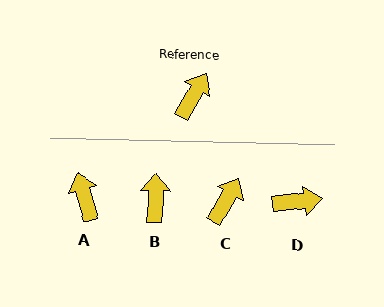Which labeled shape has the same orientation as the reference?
C.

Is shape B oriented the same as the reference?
No, it is off by about 29 degrees.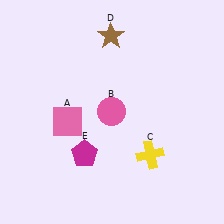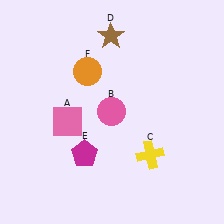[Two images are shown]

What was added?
An orange circle (F) was added in Image 2.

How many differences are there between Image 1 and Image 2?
There is 1 difference between the two images.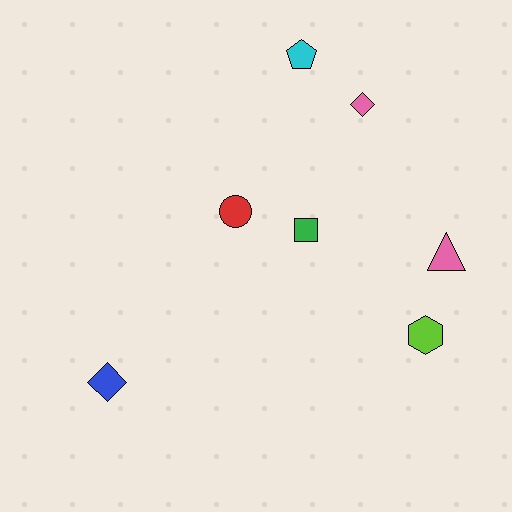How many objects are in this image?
There are 7 objects.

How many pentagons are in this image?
There is 1 pentagon.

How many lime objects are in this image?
There is 1 lime object.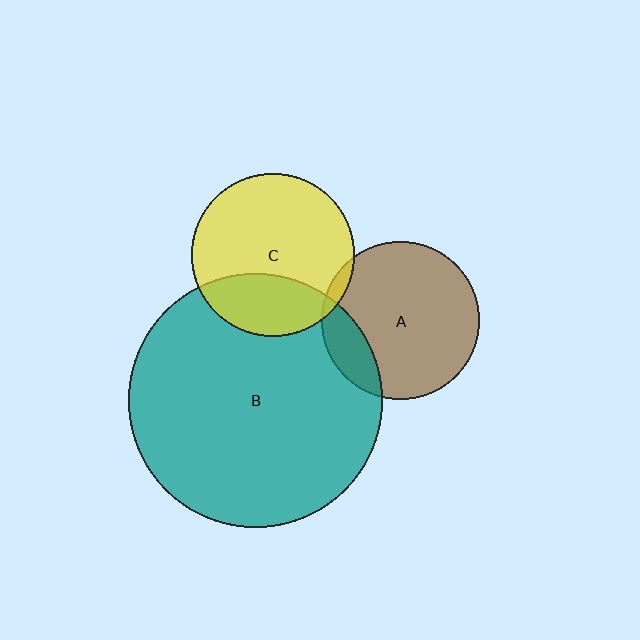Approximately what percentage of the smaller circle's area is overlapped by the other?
Approximately 30%.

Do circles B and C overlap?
Yes.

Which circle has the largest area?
Circle B (teal).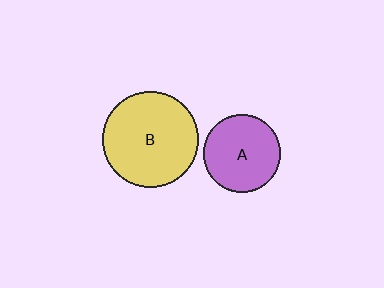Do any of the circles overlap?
No, none of the circles overlap.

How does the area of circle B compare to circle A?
Approximately 1.5 times.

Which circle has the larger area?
Circle B (yellow).